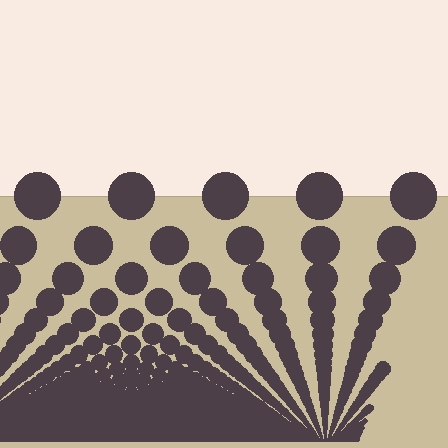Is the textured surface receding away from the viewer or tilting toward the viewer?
The surface appears to tilt toward the viewer. Texture elements get larger and sparser toward the top.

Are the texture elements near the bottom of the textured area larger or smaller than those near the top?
Smaller. The gradient is inverted — elements near the bottom are smaller and denser.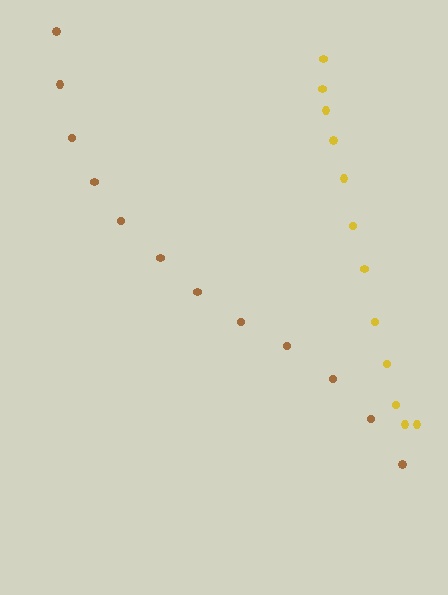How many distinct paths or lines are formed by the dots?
There are 2 distinct paths.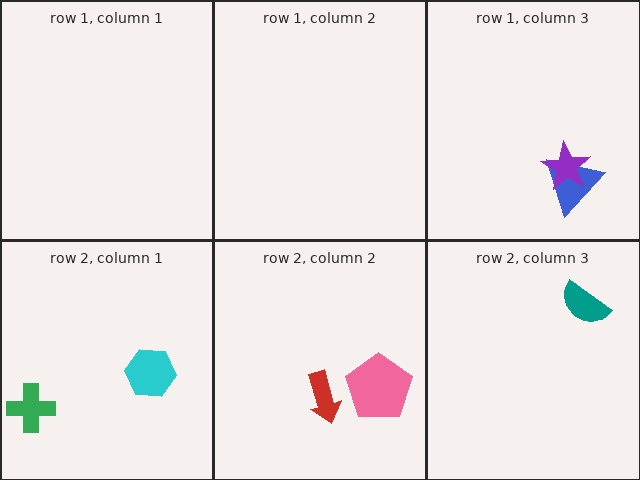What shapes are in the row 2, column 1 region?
The cyan hexagon, the green cross.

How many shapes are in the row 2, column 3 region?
1.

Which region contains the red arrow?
The row 2, column 2 region.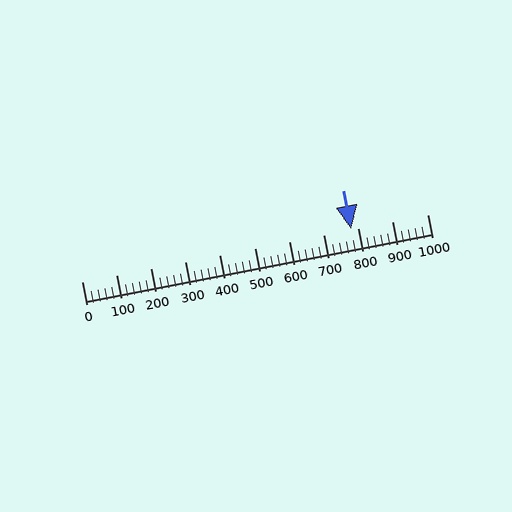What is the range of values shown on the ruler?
The ruler shows values from 0 to 1000.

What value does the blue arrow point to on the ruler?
The blue arrow points to approximately 780.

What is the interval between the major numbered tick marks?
The major tick marks are spaced 100 units apart.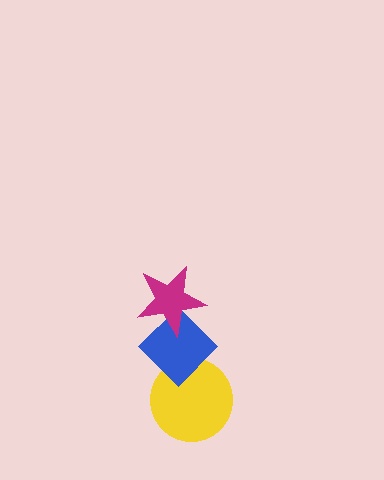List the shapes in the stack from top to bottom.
From top to bottom: the magenta star, the blue diamond, the yellow circle.